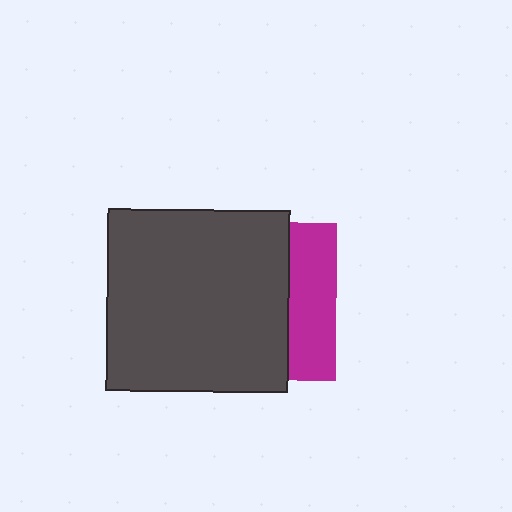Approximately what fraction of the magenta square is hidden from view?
Roughly 70% of the magenta square is hidden behind the dark gray square.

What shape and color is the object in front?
The object in front is a dark gray square.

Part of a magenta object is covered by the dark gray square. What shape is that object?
It is a square.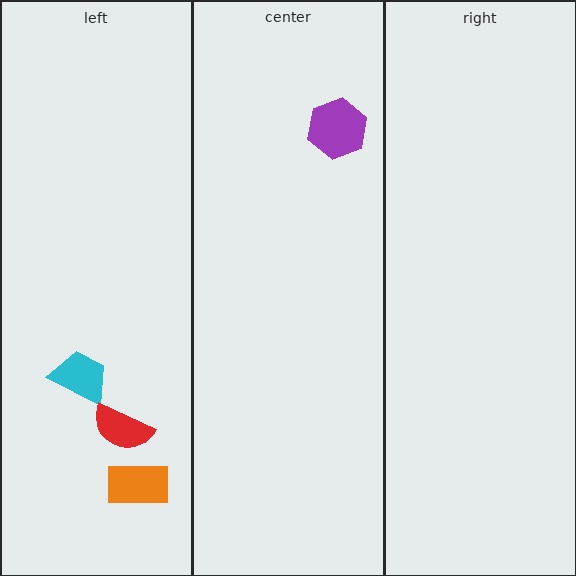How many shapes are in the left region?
3.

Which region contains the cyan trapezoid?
The left region.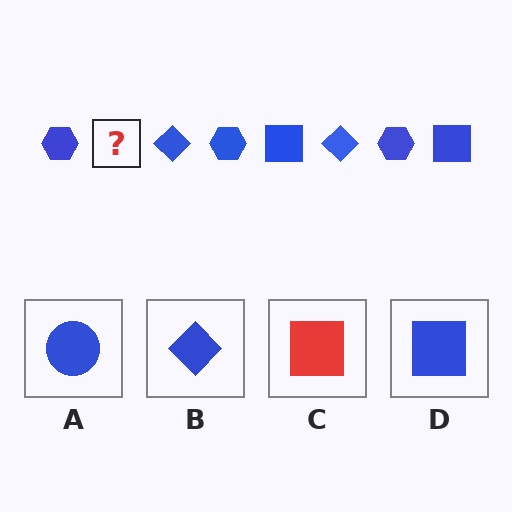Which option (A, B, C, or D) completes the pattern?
D.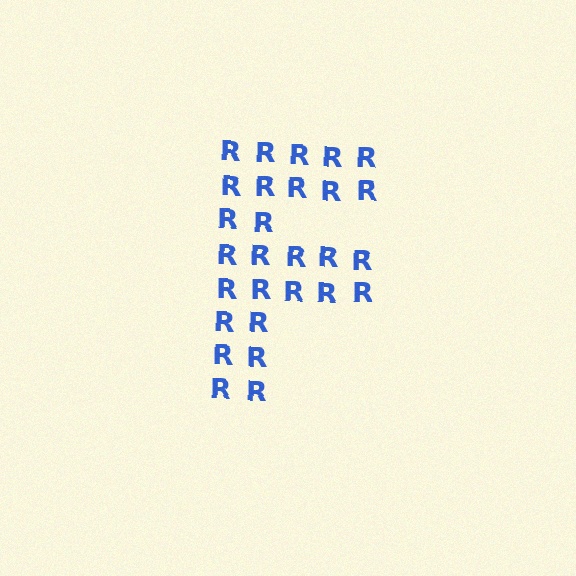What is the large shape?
The large shape is the letter F.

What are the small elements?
The small elements are letter R's.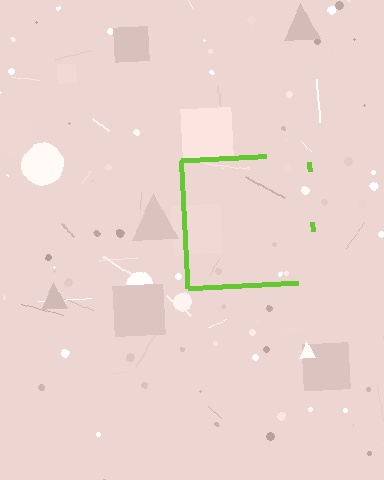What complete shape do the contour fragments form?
The contour fragments form a square.